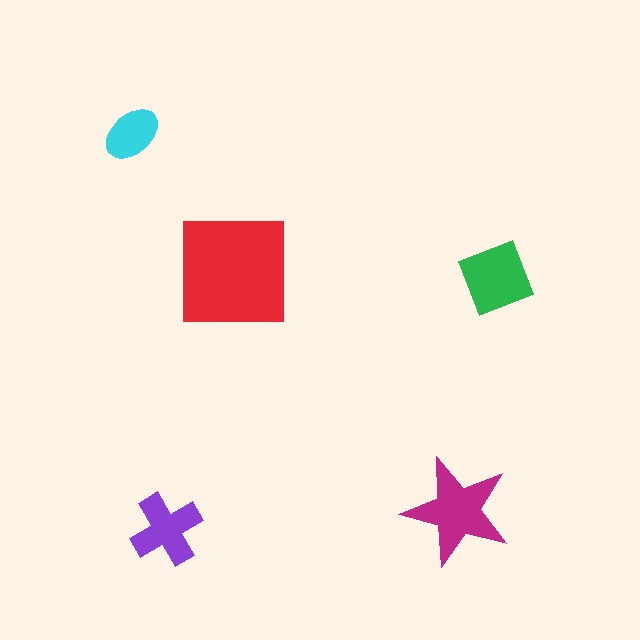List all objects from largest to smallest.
The red square, the magenta star, the green diamond, the purple cross, the cyan ellipse.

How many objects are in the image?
There are 5 objects in the image.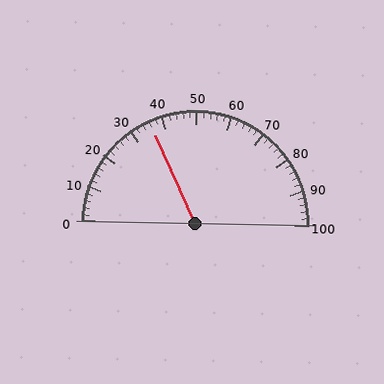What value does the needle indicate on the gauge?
The needle indicates approximately 36.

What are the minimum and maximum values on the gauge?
The gauge ranges from 0 to 100.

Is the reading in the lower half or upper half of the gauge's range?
The reading is in the lower half of the range (0 to 100).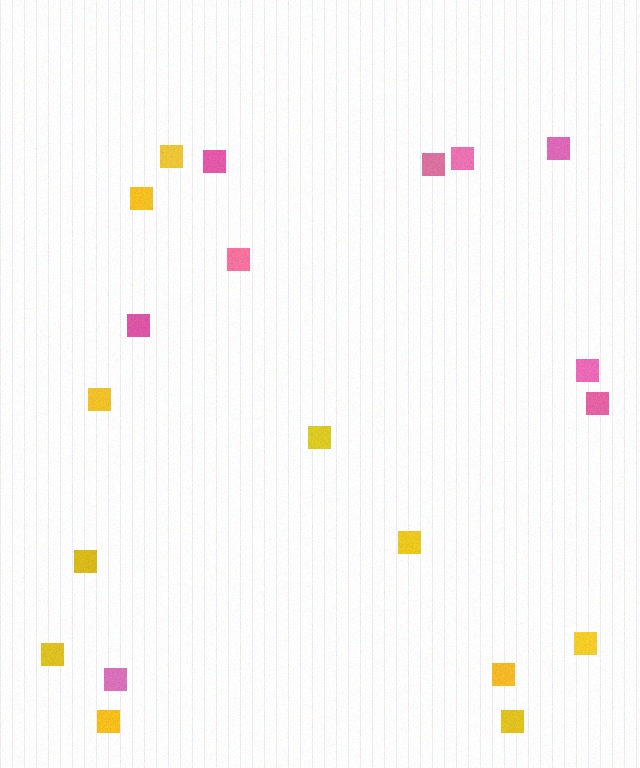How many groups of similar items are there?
There are 2 groups: one group of yellow squares (11) and one group of pink squares (9).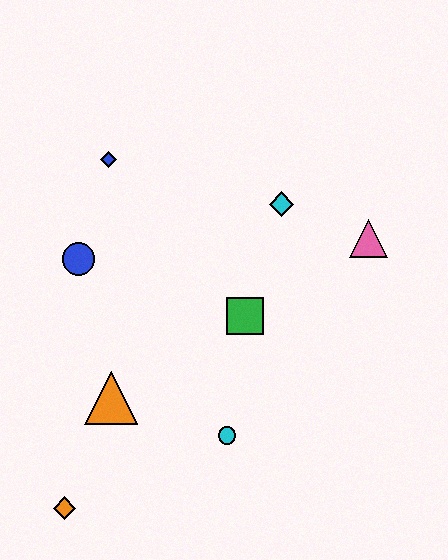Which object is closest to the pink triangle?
The cyan diamond is closest to the pink triangle.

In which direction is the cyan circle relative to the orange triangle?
The cyan circle is to the right of the orange triangle.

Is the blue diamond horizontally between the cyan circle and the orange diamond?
Yes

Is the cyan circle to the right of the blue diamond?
Yes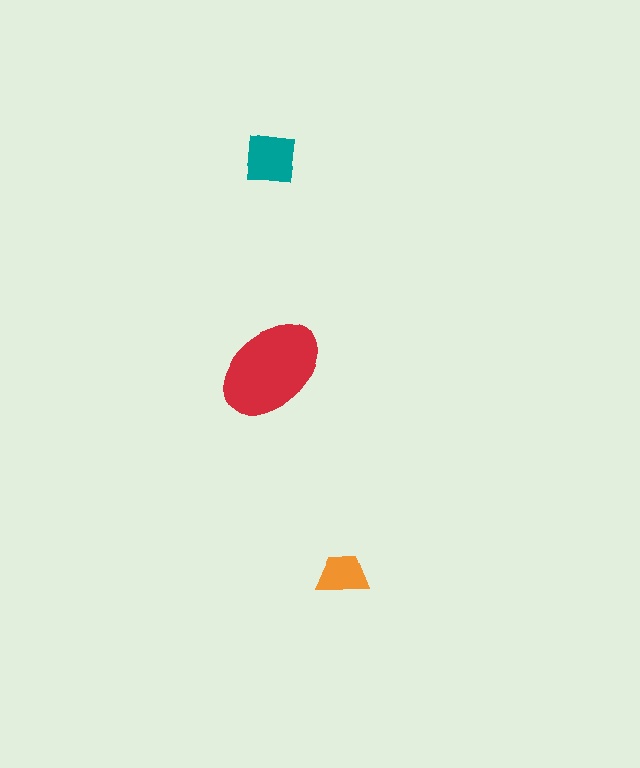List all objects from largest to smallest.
The red ellipse, the teal square, the orange trapezoid.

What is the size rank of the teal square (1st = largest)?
2nd.